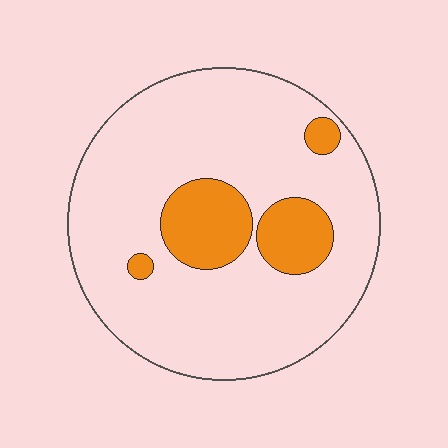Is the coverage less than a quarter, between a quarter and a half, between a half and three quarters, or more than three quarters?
Less than a quarter.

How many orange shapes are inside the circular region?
4.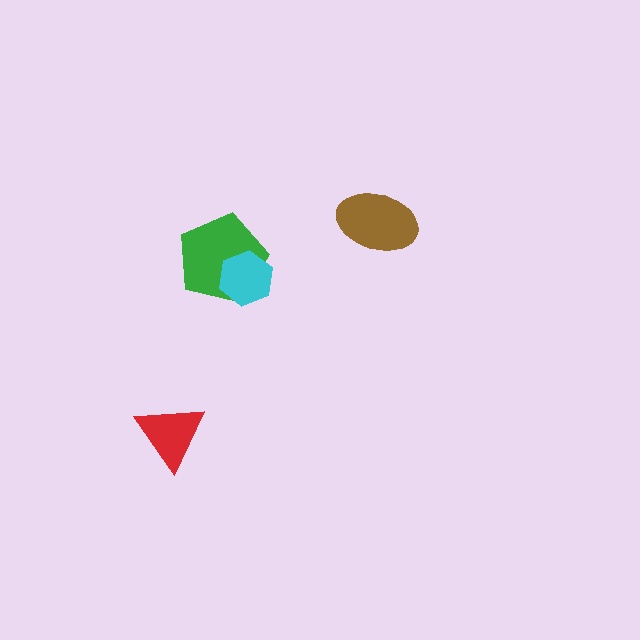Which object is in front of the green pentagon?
The cyan hexagon is in front of the green pentagon.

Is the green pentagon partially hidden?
Yes, it is partially covered by another shape.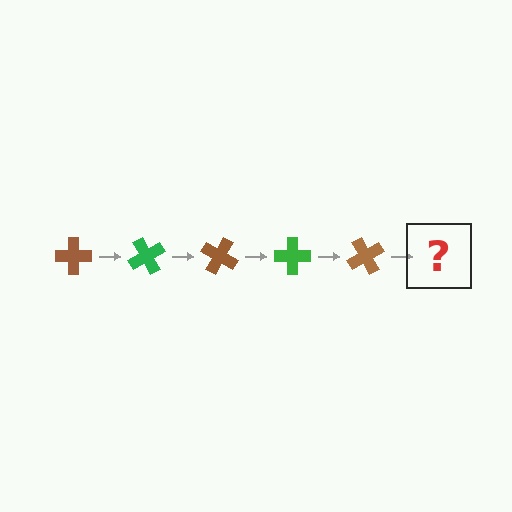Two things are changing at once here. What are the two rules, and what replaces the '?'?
The two rules are that it rotates 60 degrees each step and the color cycles through brown and green. The '?' should be a green cross, rotated 300 degrees from the start.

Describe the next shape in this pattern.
It should be a green cross, rotated 300 degrees from the start.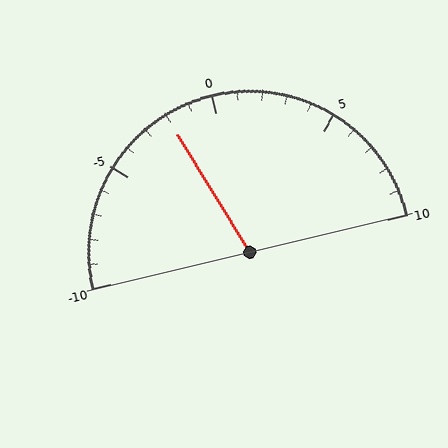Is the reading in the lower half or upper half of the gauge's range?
The reading is in the lower half of the range (-10 to 10).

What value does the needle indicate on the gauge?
The needle indicates approximately -2.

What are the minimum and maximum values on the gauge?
The gauge ranges from -10 to 10.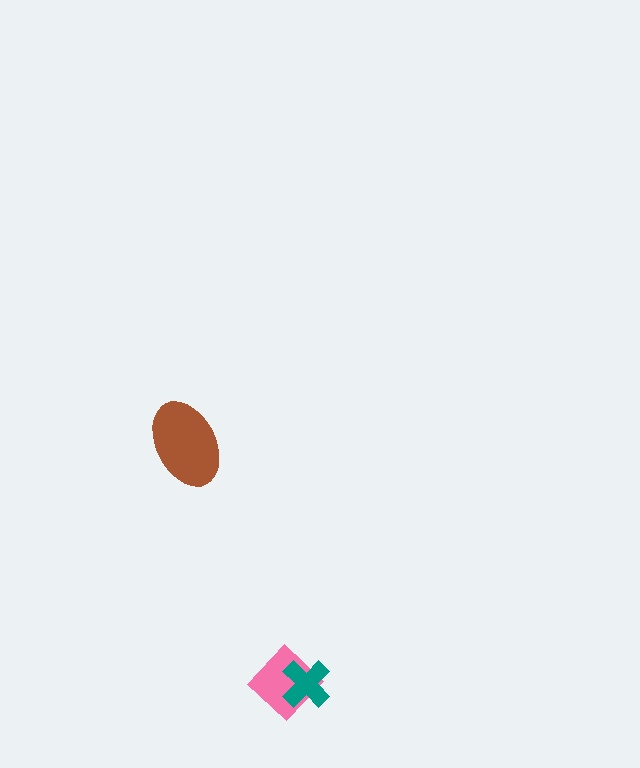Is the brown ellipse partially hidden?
No, no other shape covers it.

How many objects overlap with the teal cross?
1 object overlaps with the teal cross.